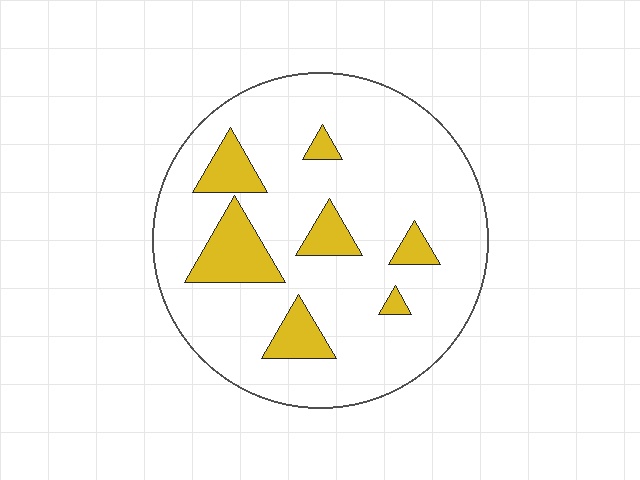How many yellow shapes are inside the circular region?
7.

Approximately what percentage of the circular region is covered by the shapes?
Approximately 15%.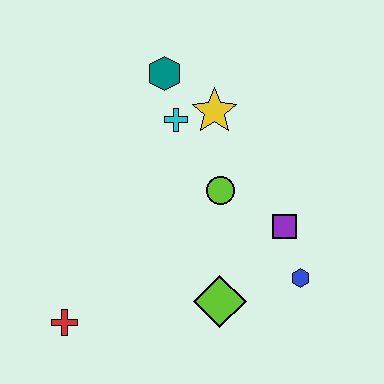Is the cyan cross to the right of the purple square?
No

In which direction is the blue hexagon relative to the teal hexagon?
The blue hexagon is below the teal hexagon.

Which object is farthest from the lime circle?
The red cross is farthest from the lime circle.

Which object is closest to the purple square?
The blue hexagon is closest to the purple square.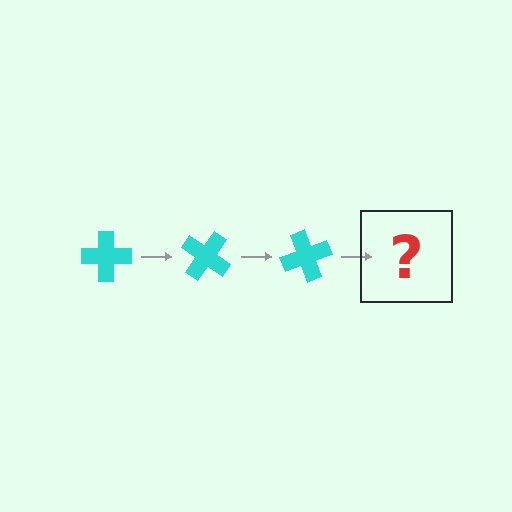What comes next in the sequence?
The next element should be a cyan cross rotated 105 degrees.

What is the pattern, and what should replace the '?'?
The pattern is that the cross rotates 35 degrees each step. The '?' should be a cyan cross rotated 105 degrees.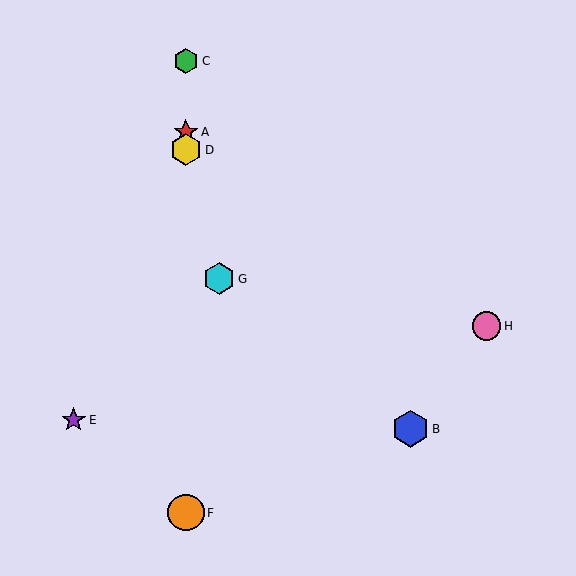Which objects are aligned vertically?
Objects A, C, D, F are aligned vertically.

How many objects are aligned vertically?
4 objects (A, C, D, F) are aligned vertically.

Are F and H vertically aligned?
No, F is at x≈186 and H is at x≈487.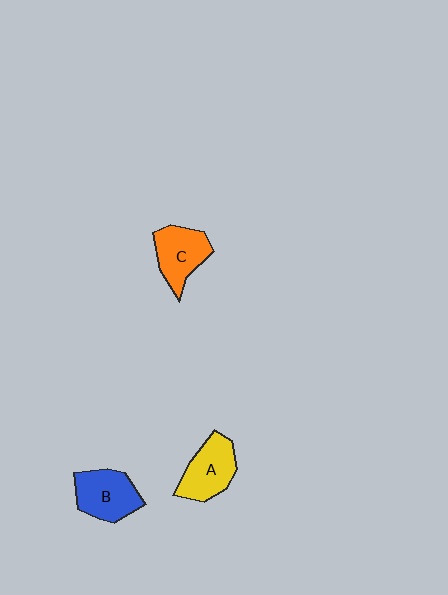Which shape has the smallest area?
Shape C (orange).